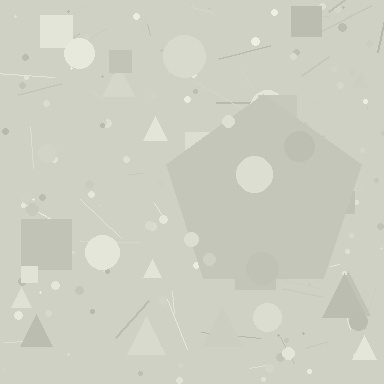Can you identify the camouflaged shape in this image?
The camouflaged shape is a pentagon.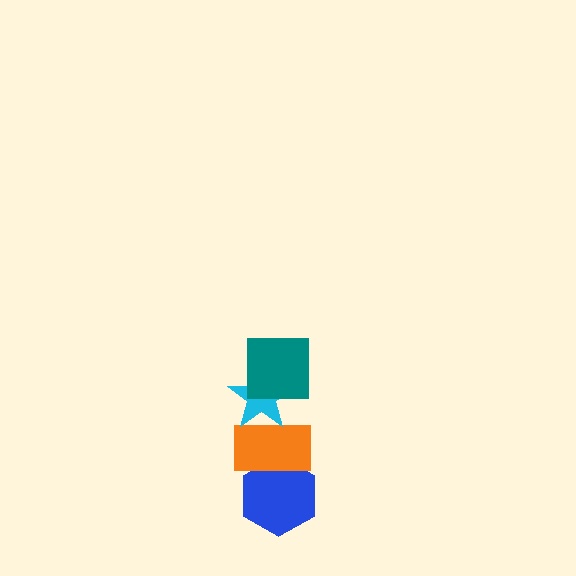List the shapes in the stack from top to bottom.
From top to bottom: the teal square, the cyan star, the orange rectangle, the blue hexagon.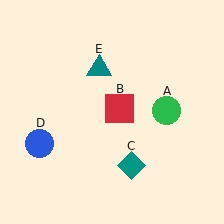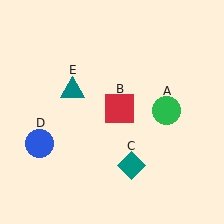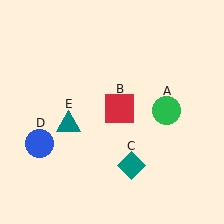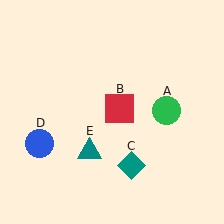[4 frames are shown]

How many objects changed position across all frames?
1 object changed position: teal triangle (object E).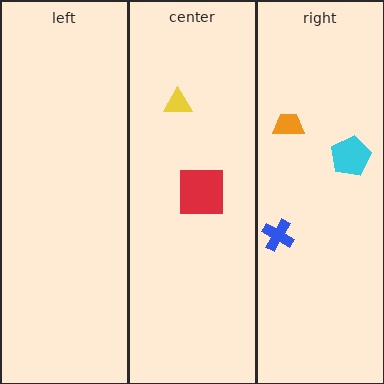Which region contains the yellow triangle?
The center region.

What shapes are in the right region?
The orange trapezoid, the cyan pentagon, the blue cross.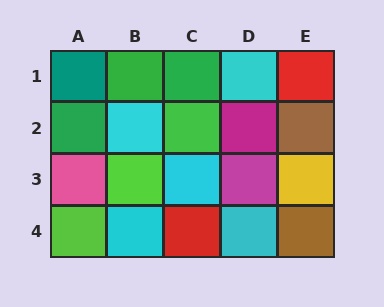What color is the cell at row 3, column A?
Pink.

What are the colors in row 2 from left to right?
Green, cyan, green, magenta, brown.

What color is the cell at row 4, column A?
Lime.